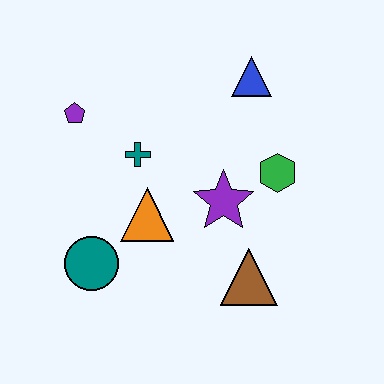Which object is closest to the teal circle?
The orange triangle is closest to the teal circle.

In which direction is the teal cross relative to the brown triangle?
The teal cross is above the brown triangle.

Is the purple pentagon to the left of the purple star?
Yes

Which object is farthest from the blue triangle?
The teal circle is farthest from the blue triangle.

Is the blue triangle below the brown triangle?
No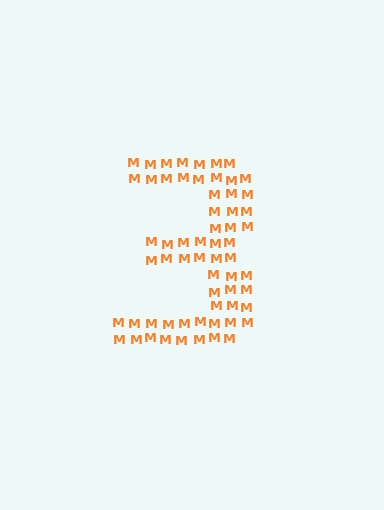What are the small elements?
The small elements are letter M's.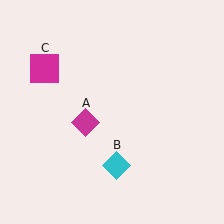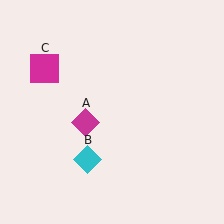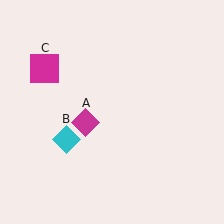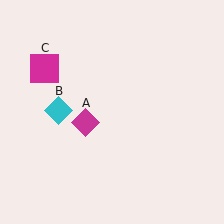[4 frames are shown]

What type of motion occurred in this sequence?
The cyan diamond (object B) rotated clockwise around the center of the scene.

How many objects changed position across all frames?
1 object changed position: cyan diamond (object B).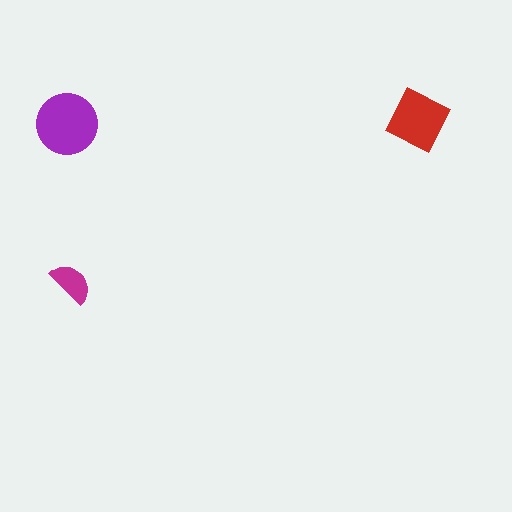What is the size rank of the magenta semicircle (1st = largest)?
3rd.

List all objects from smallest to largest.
The magenta semicircle, the red diamond, the purple circle.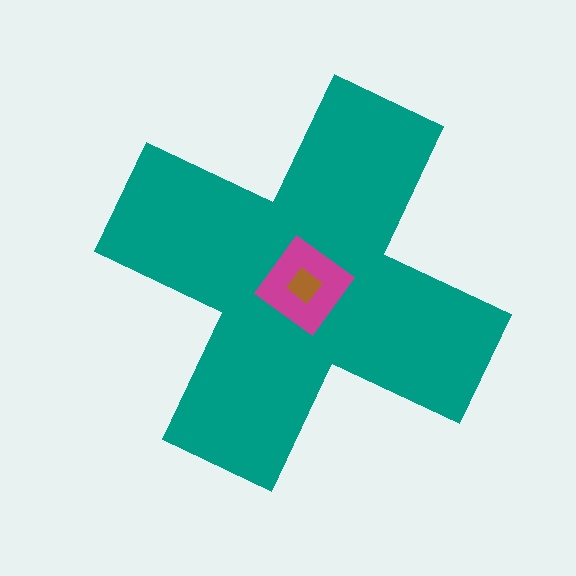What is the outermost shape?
The teal cross.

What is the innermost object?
The brown diamond.